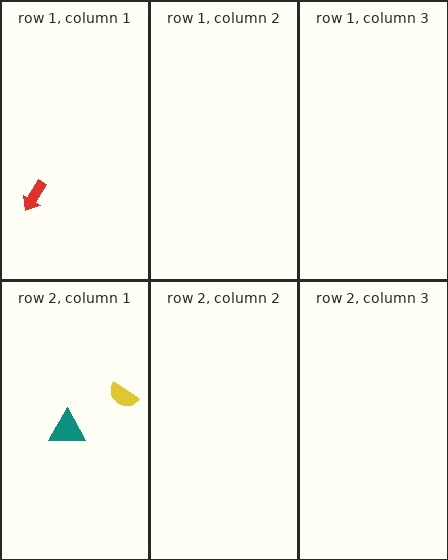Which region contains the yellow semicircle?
The row 2, column 1 region.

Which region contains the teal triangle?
The row 2, column 1 region.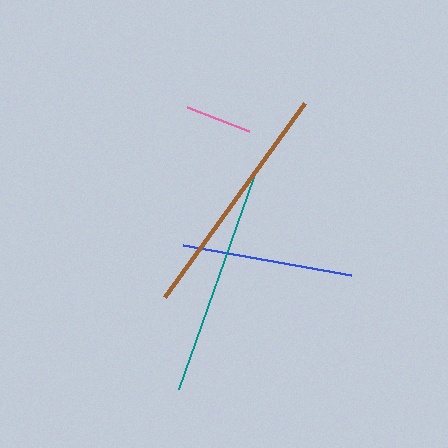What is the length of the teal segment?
The teal segment is approximately 225 pixels long.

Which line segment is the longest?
The brown line is the longest at approximately 240 pixels.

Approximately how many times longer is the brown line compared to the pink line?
The brown line is approximately 3.6 times the length of the pink line.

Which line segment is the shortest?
The pink line is the shortest at approximately 66 pixels.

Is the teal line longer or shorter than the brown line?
The brown line is longer than the teal line.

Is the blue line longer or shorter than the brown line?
The brown line is longer than the blue line.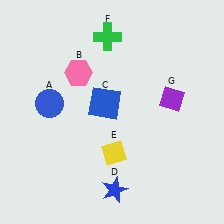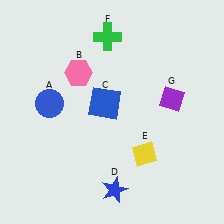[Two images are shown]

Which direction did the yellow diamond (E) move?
The yellow diamond (E) moved right.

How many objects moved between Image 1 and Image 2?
1 object moved between the two images.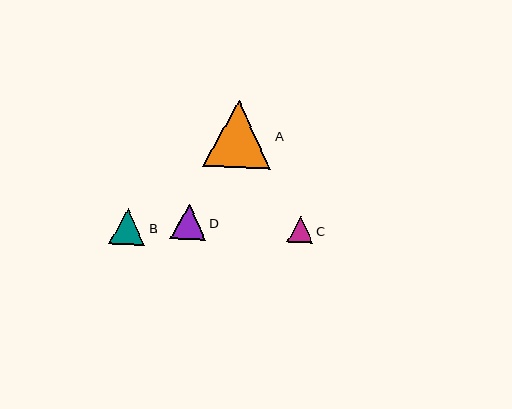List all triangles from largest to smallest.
From largest to smallest: A, B, D, C.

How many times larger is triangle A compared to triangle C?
Triangle A is approximately 2.6 times the size of triangle C.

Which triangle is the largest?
Triangle A is the largest with a size of approximately 68 pixels.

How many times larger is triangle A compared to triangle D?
Triangle A is approximately 1.9 times the size of triangle D.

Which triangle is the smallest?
Triangle C is the smallest with a size of approximately 26 pixels.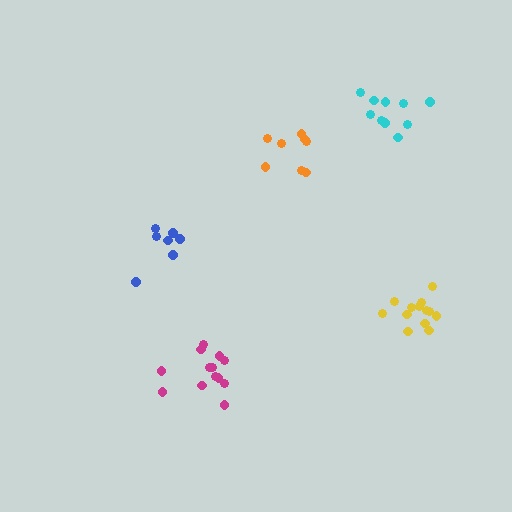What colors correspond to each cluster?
The clusters are colored: orange, magenta, cyan, blue, yellow.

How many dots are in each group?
Group 1: 8 dots, Group 2: 13 dots, Group 3: 10 dots, Group 4: 7 dots, Group 5: 13 dots (51 total).